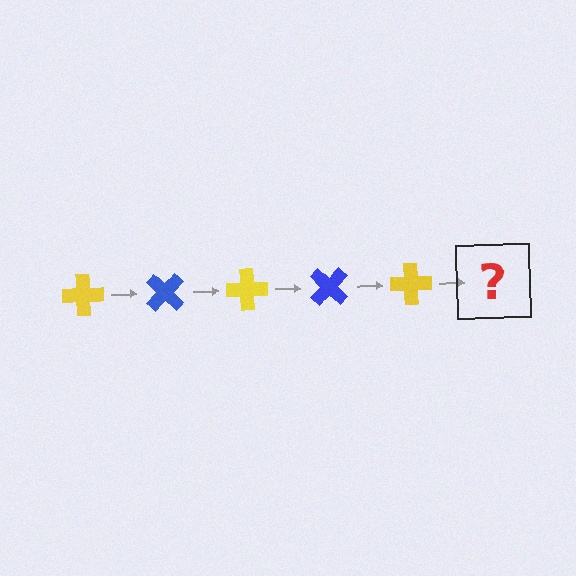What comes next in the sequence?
The next element should be a blue cross, rotated 225 degrees from the start.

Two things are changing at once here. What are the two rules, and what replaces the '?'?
The two rules are that it rotates 45 degrees each step and the color cycles through yellow and blue. The '?' should be a blue cross, rotated 225 degrees from the start.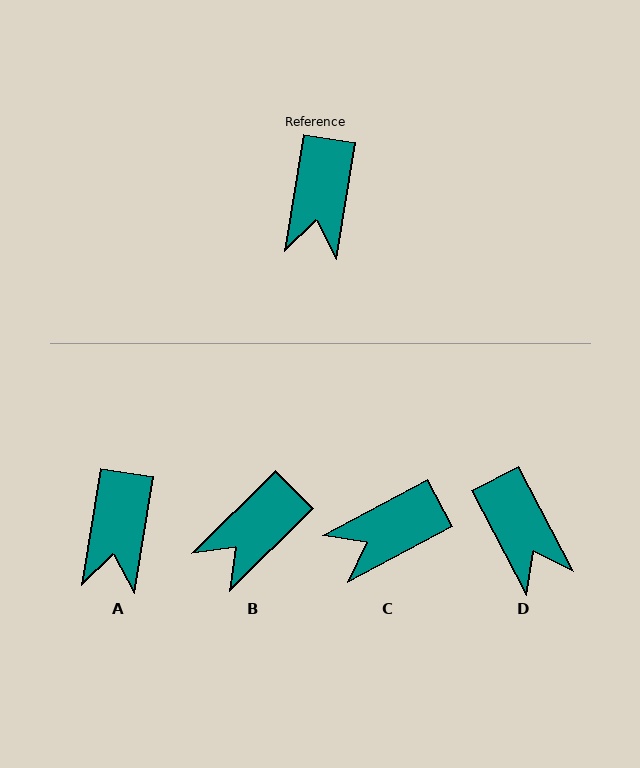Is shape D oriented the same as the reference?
No, it is off by about 36 degrees.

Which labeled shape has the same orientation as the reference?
A.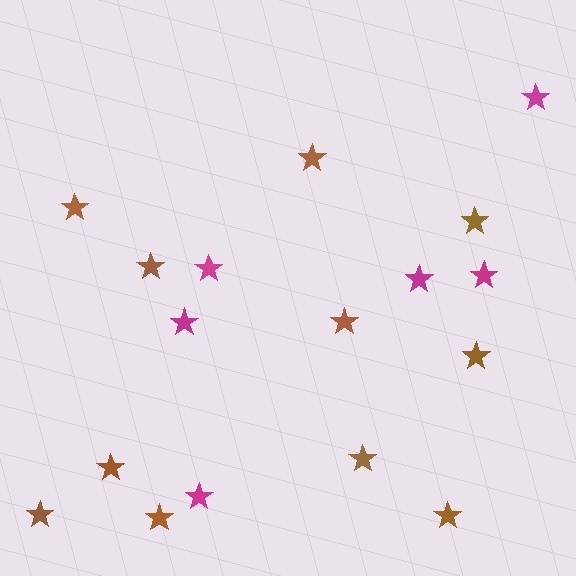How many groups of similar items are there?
There are 2 groups: one group of magenta stars (6) and one group of brown stars (11).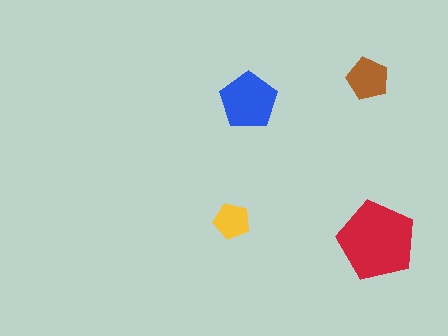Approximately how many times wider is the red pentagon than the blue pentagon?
About 1.5 times wider.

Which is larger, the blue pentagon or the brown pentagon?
The blue one.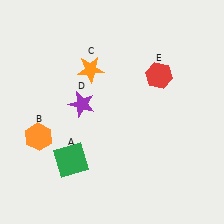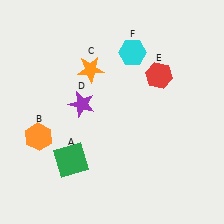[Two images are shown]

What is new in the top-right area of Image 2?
A cyan hexagon (F) was added in the top-right area of Image 2.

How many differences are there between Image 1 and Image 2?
There is 1 difference between the two images.